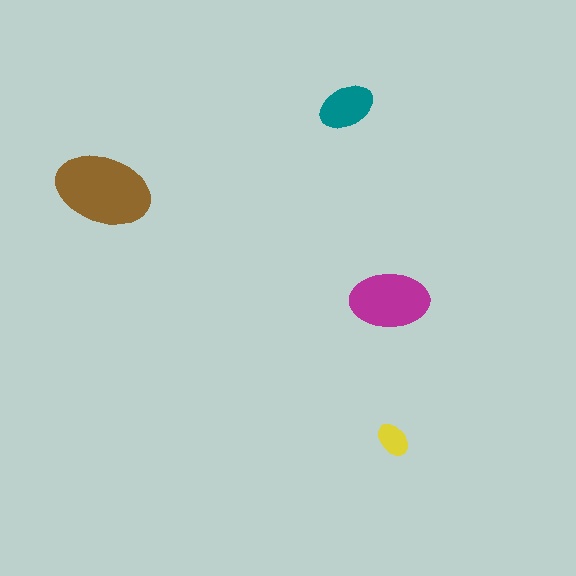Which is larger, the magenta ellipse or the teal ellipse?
The magenta one.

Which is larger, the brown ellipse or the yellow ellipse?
The brown one.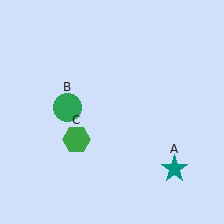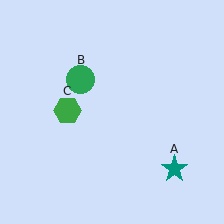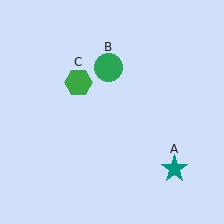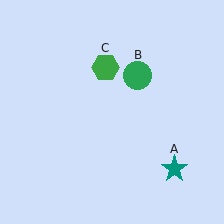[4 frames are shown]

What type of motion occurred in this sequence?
The green circle (object B), green hexagon (object C) rotated clockwise around the center of the scene.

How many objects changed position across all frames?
2 objects changed position: green circle (object B), green hexagon (object C).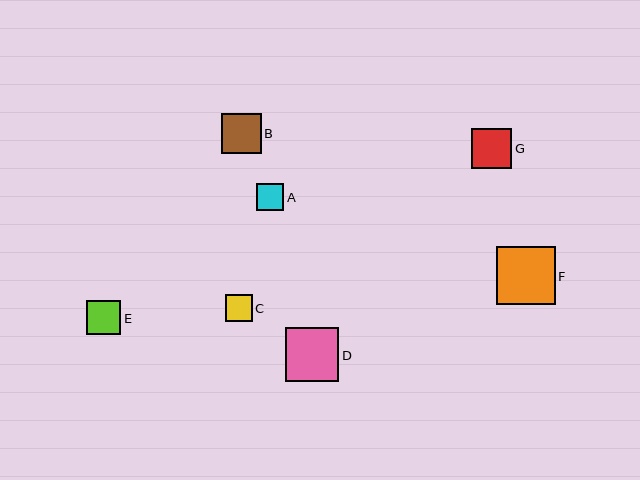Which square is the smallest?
Square C is the smallest with a size of approximately 27 pixels.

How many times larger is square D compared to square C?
Square D is approximately 2.0 times the size of square C.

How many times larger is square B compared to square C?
Square B is approximately 1.5 times the size of square C.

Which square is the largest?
Square F is the largest with a size of approximately 58 pixels.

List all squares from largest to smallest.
From largest to smallest: F, D, G, B, E, A, C.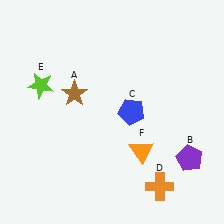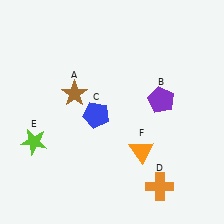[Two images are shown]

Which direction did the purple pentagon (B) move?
The purple pentagon (B) moved up.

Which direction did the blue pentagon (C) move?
The blue pentagon (C) moved left.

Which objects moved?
The objects that moved are: the purple pentagon (B), the blue pentagon (C), the lime star (E).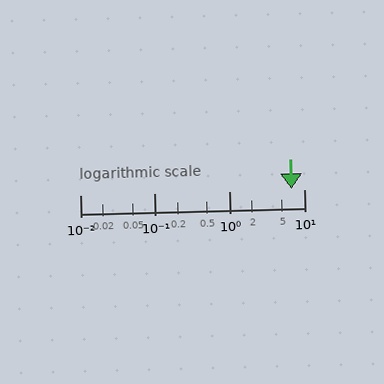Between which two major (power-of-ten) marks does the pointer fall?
The pointer is between 1 and 10.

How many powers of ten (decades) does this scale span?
The scale spans 3 decades, from 0.01 to 10.